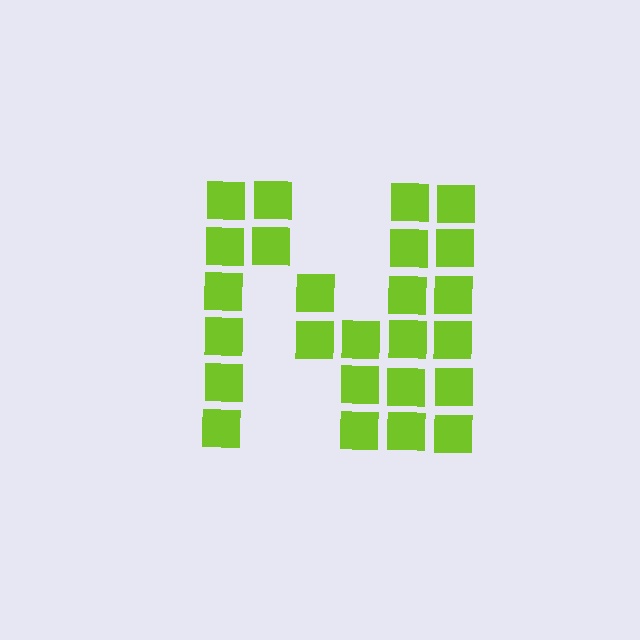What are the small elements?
The small elements are squares.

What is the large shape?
The large shape is the letter N.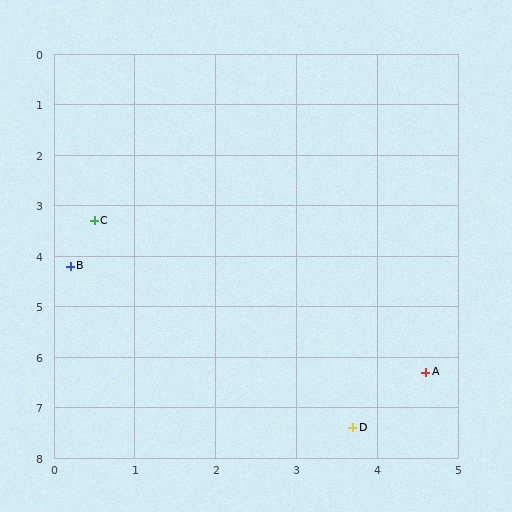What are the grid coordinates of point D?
Point D is at approximately (3.7, 7.4).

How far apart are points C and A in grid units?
Points C and A are about 5.1 grid units apart.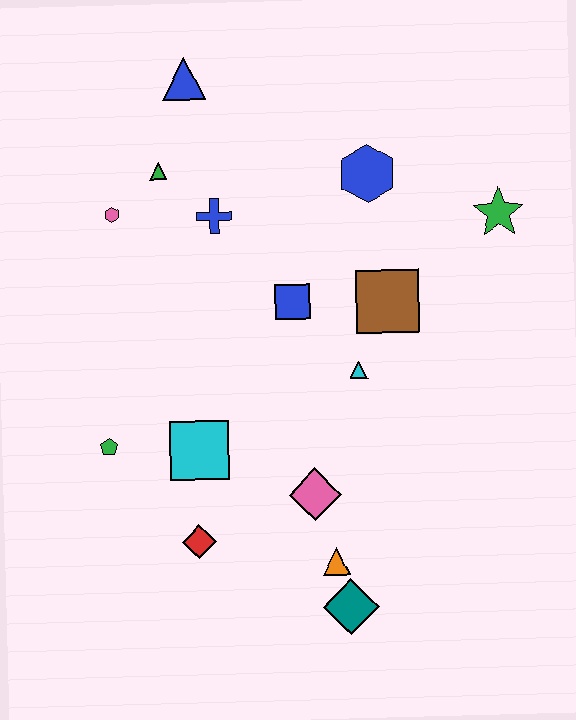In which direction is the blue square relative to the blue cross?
The blue square is below the blue cross.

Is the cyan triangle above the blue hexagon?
No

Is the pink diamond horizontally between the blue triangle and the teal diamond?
Yes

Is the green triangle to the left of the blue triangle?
Yes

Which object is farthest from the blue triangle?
The teal diamond is farthest from the blue triangle.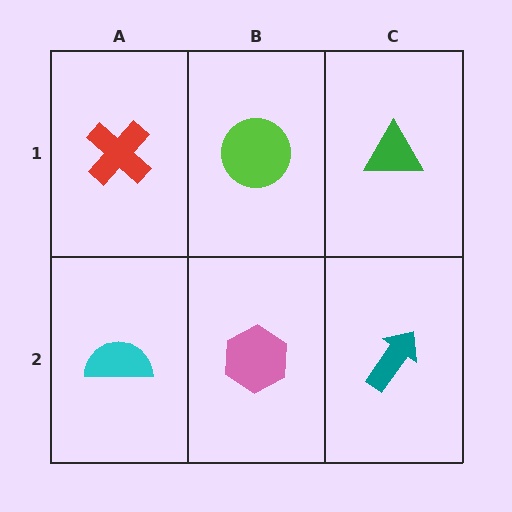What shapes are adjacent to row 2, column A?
A red cross (row 1, column A), a pink hexagon (row 2, column B).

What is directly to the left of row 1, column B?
A red cross.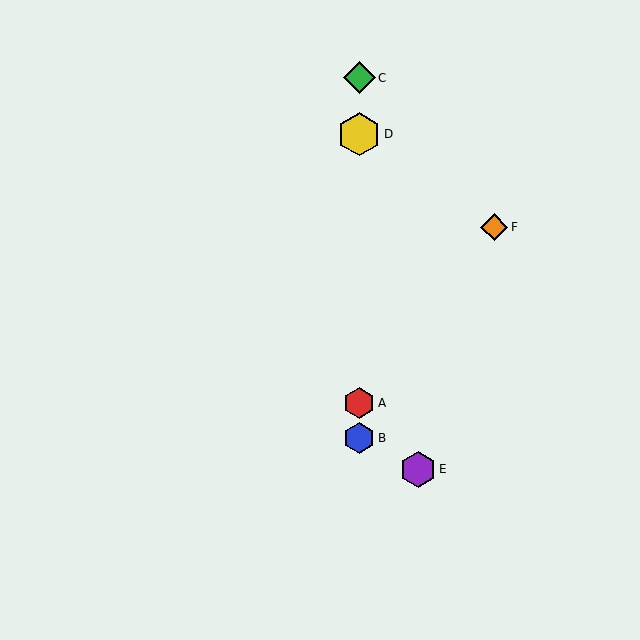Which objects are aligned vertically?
Objects A, B, C, D are aligned vertically.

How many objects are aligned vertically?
4 objects (A, B, C, D) are aligned vertically.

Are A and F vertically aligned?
No, A is at x≈359 and F is at x≈494.